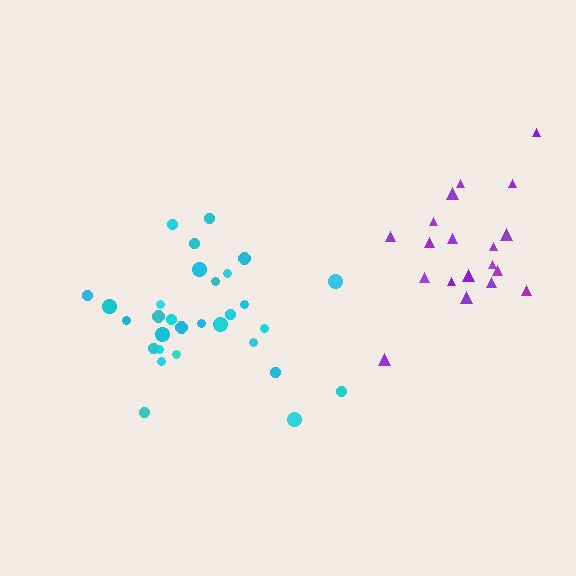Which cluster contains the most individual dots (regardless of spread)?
Cyan (30).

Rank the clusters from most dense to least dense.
cyan, purple.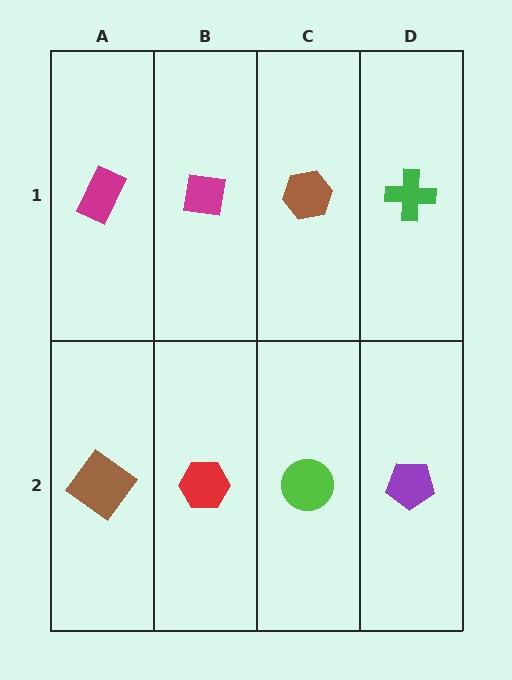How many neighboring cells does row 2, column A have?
2.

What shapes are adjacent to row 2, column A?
A magenta rectangle (row 1, column A), a red hexagon (row 2, column B).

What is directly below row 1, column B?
A red hexagon.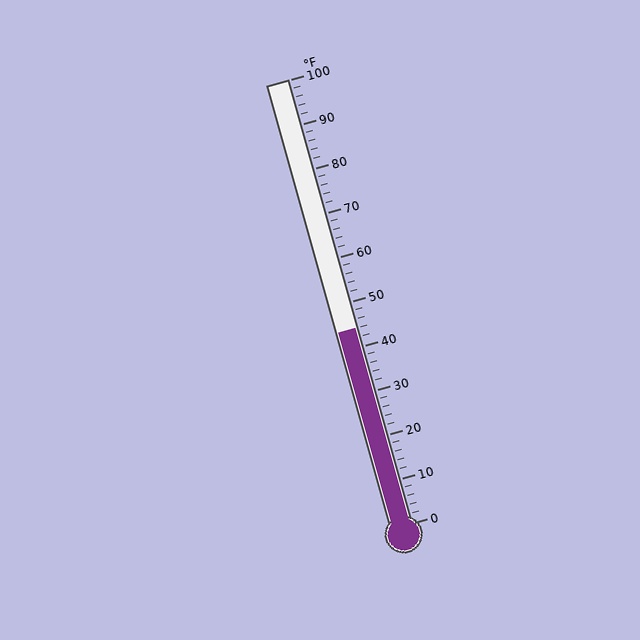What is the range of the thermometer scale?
The thermometer scale ranges from 0°F to 100°F.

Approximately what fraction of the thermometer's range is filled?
The thermometer is filled to approximately 45% of its range.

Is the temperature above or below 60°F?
The temperature is below 60°F.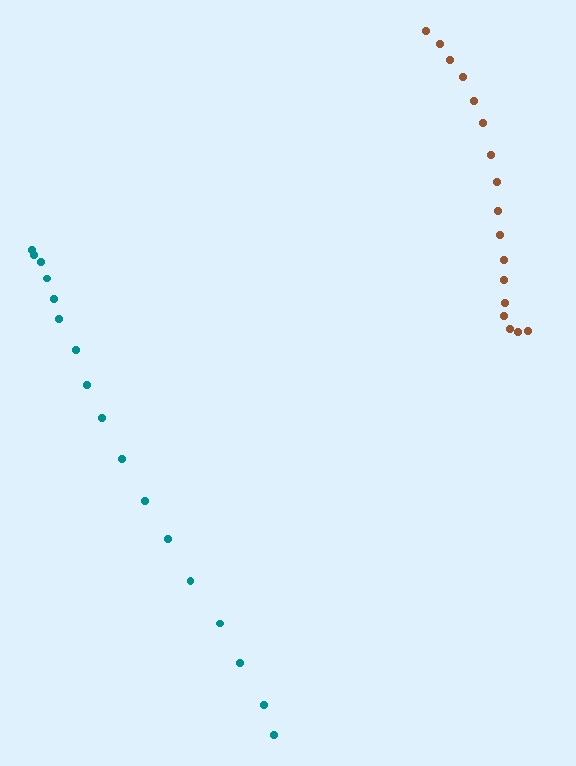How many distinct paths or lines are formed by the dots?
There are 2 distinct paths.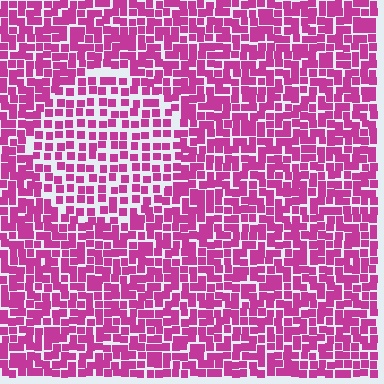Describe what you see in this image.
The image contains small magenta elements arranged at two different densities. A circle-shaped region is visible where the elements are less densely packed than the surrounding area.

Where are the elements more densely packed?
The elements are more densely packed outside the circle boundary.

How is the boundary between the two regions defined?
The boundary is defined by a change in element density (approximately 1.6x ratio). All elements are the same color, size, and shape.